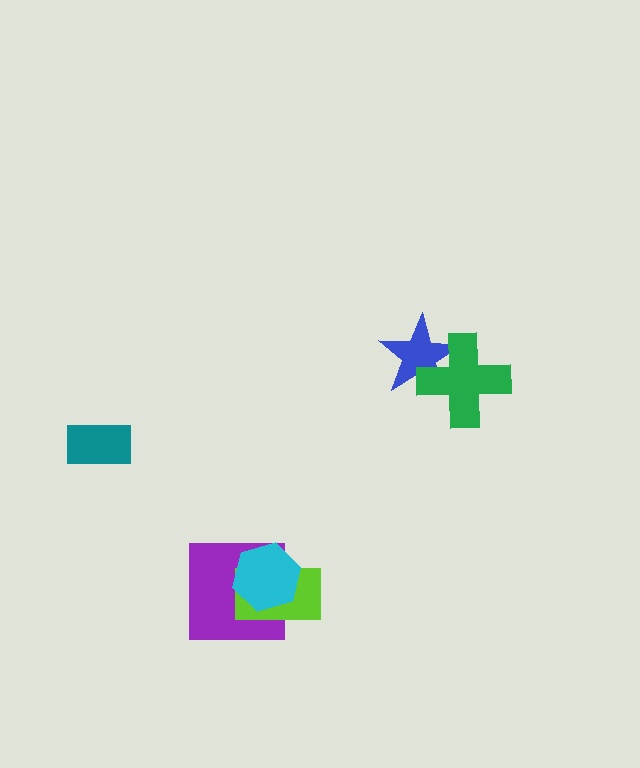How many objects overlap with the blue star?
1 object overlaps with the blue star.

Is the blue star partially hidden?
Yes, it is partially covered by another shape.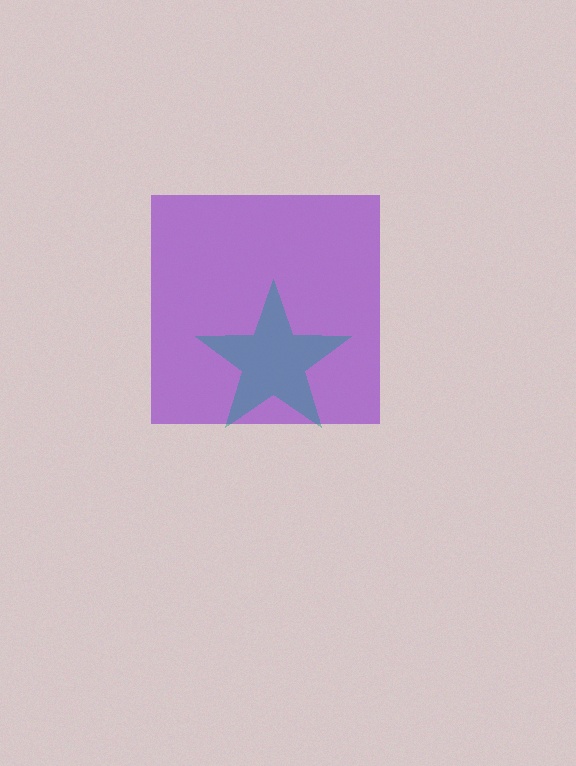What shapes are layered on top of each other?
The layered shapes are: a purple square, a teal star.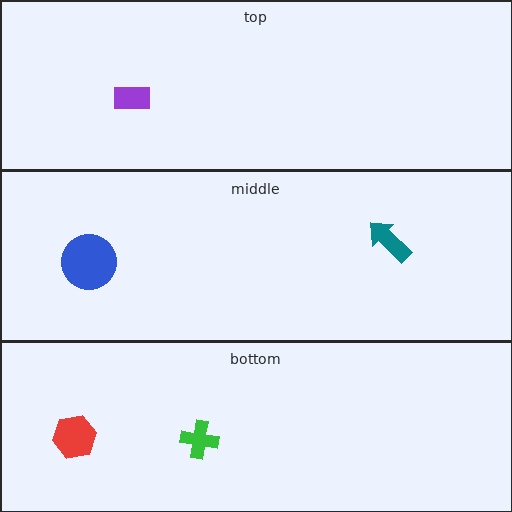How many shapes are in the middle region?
2.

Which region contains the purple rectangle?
The top region.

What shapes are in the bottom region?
The red hexagon, the green cross.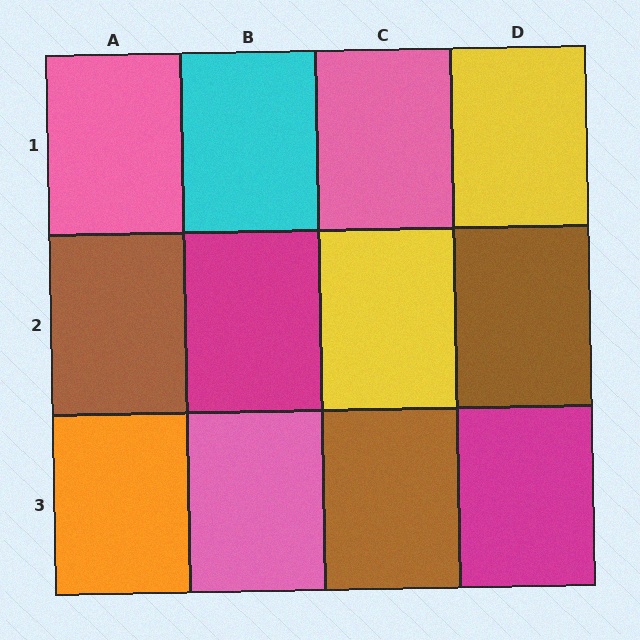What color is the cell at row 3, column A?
Orange.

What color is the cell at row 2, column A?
Brown.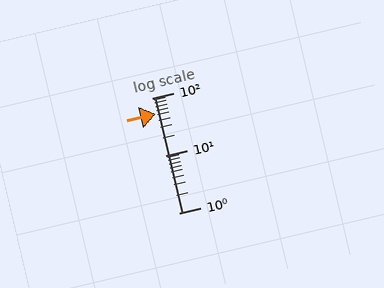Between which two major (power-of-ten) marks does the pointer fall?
The pointer is between 10 and 100.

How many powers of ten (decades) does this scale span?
The scale spans 2 decades, from 1 to 100.